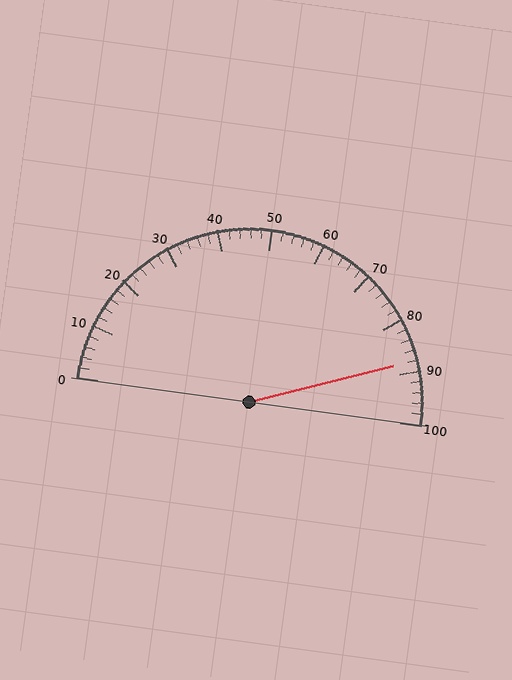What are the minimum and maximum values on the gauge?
The gauge ranges from 0 to 100.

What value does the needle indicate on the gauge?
The needle indicates approximately 88.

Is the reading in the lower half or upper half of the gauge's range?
The reading is in the upper half of the range (0 to 100).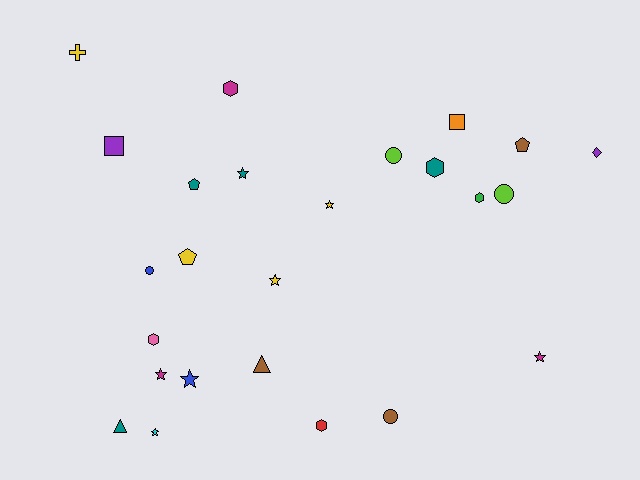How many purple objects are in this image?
There are 2 purple objects.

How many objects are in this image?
There are 25 objects.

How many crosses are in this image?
There is 1 cross.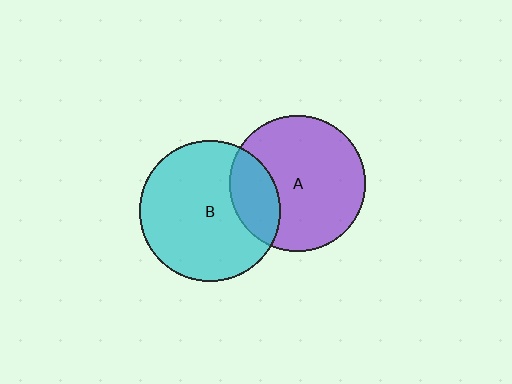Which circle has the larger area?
Circle B (cyan).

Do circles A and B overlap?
Yes.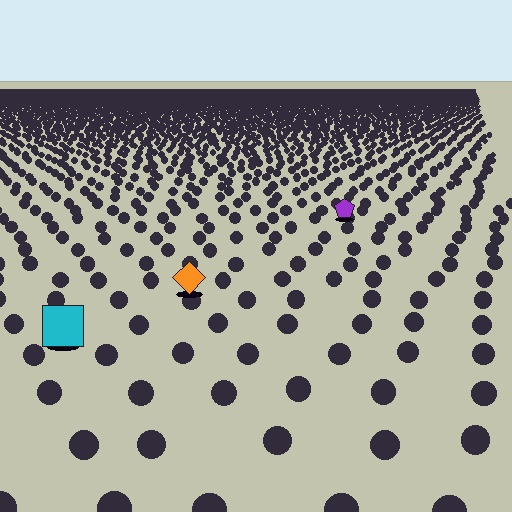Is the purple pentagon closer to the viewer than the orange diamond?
No. The orange diamond is closer — you can tell from the texture gradient: the ground texture is coarser near it.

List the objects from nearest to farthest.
From nearest to farthest: the cyan square, the orange diamond, the purple pentagon.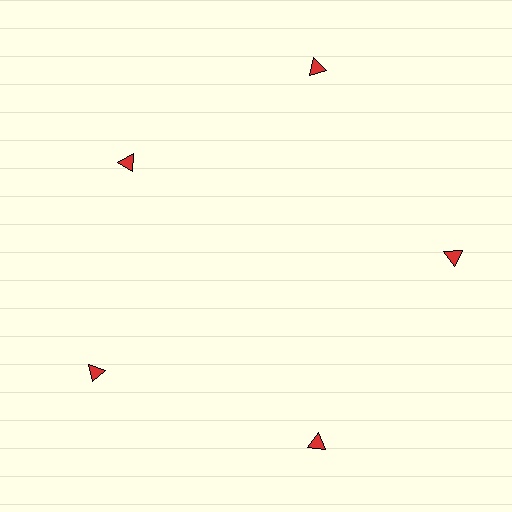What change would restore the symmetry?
The symmetry would be restored by moving it outward, back onto the ring so that all 5 triangles sit at equal angles and equal distance from the center.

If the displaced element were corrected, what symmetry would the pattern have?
It would have 5-fold rotational symmetry — the pattern would map onto itself every 72 degrees.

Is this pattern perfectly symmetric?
No. The 5 red triangles are arranged in a ring, but one element near the 10 o'clock position is pulled inward toward the center, breaking the 5-fold rotational symmetry.